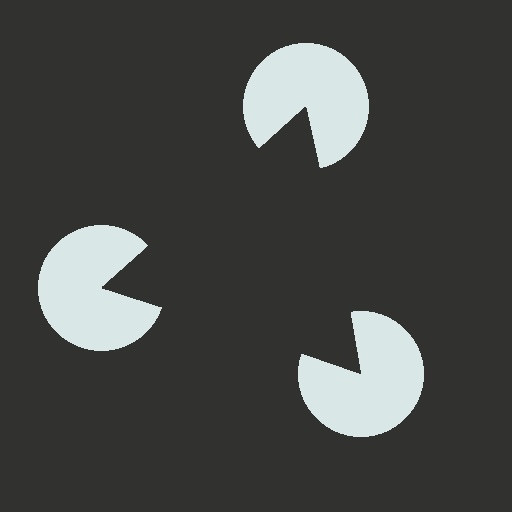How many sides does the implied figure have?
3 sides.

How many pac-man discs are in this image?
There are 3 — one at each vertex of the illusory triangle.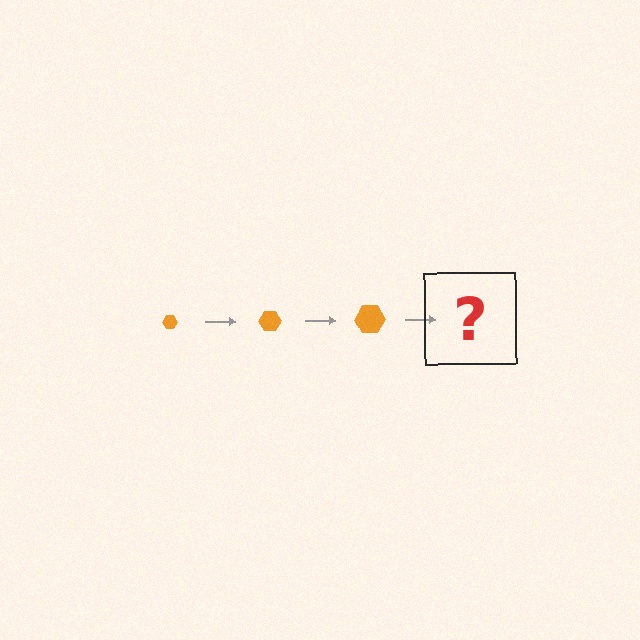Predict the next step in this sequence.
The next step is an orange hexagon, larger than the previous one.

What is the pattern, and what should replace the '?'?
The pattern is that the hexagon gets progressively larger each step. The '?' should be an orange hexagon, larger than the previous one.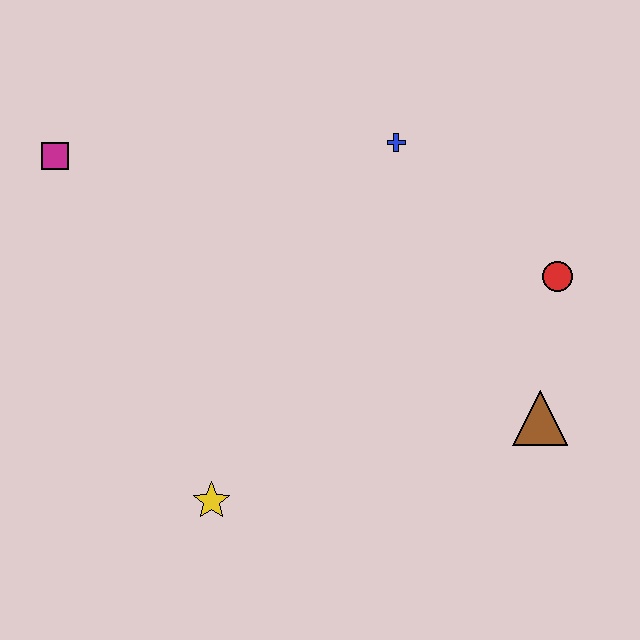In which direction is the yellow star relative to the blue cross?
The yellow star is below the blue cross.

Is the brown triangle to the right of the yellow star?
Yes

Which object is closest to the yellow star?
The brown triangle is closest to the yellow star.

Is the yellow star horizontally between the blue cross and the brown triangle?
No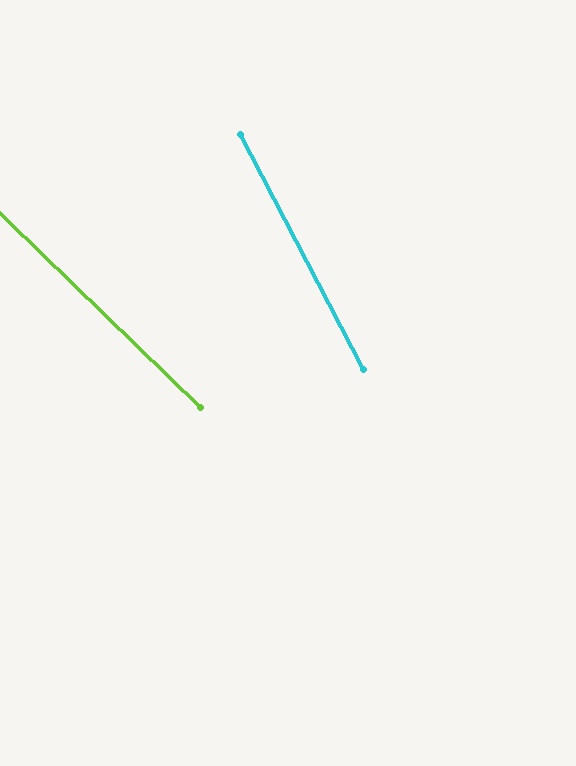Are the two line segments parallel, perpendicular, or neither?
Neither parallel nor perpendicular — they differ by about 18°.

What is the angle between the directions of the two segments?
Approximately 18 degrees.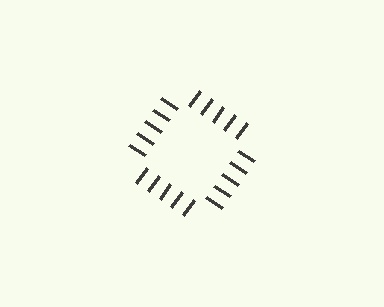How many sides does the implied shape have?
4 sides — the line-ends trace a square.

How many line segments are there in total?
20 — 5 along each of the 4 edges.